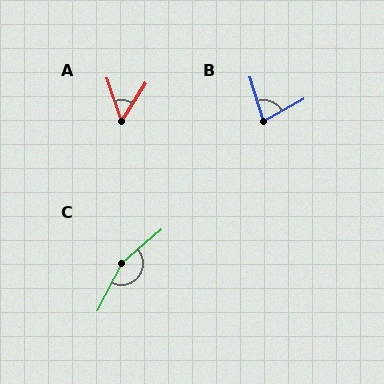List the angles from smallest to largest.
A (50°), B (78°), C (157°).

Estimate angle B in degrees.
Approximately 78 degrees.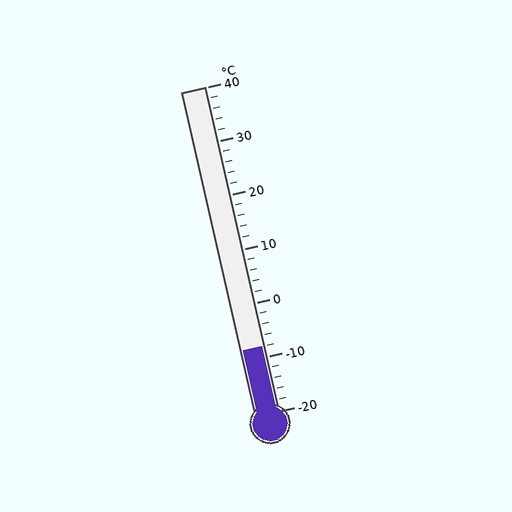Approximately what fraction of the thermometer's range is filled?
The thermometer is filled to approximately 20% of its range.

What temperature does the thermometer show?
The thermometer shows approximately -8°C.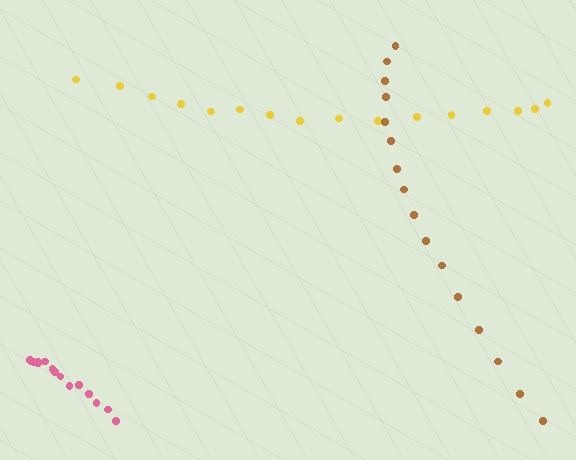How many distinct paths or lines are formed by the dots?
There are 3 distinct paths.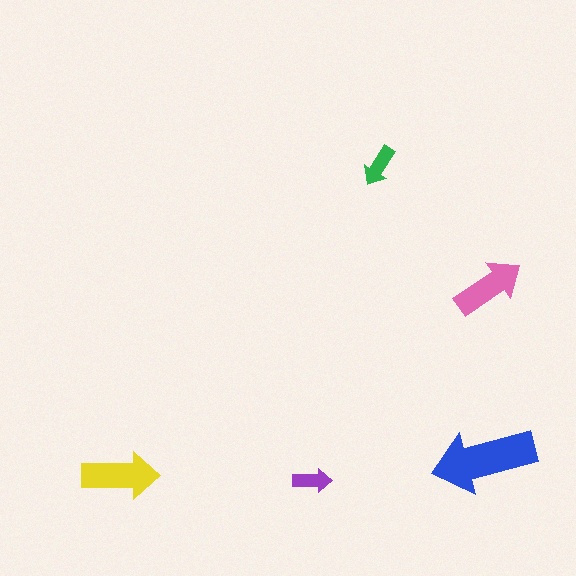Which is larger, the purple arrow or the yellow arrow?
The yellow one.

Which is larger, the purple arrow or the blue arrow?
The blue one.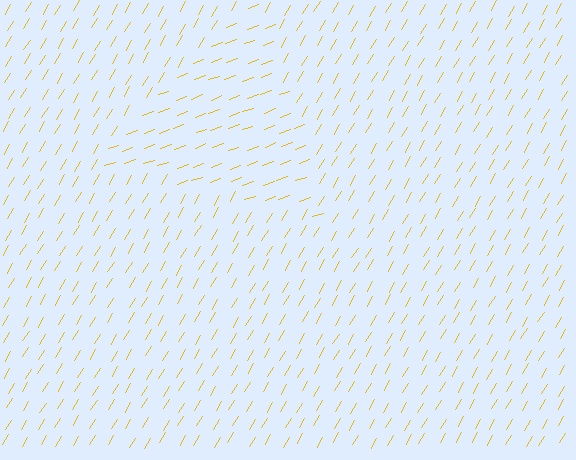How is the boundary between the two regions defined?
The boundary is defined purely by a change in line orientation (approximately 39 degrees difference). All lines are the same color and thickness.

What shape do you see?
I see a triangle.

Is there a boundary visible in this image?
Yes, there is a texture boundary formed by a change in line orientation.